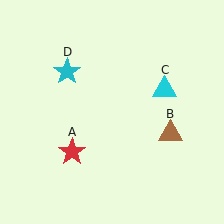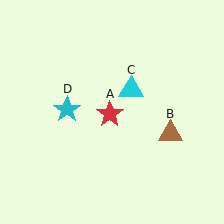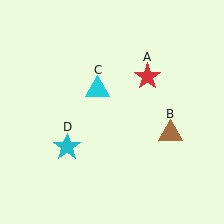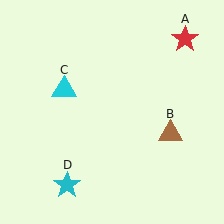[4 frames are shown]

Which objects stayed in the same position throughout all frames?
Brown triangle (object B) remained stationary.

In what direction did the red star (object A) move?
The red star (object A) moved up and to the right.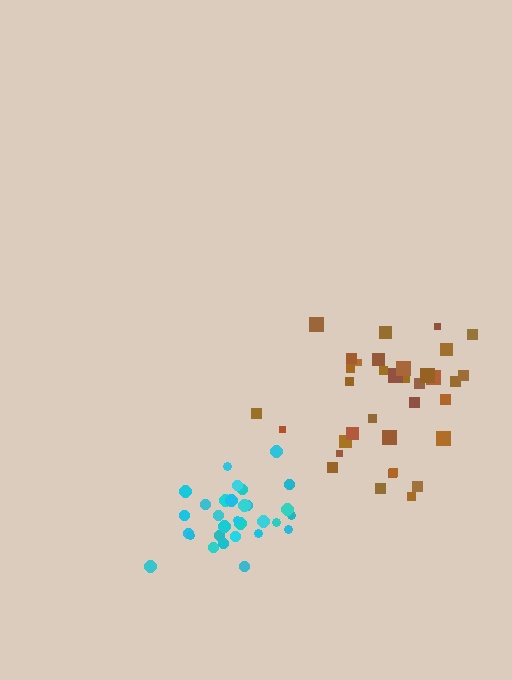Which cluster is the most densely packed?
Cyan.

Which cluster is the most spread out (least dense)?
Brown.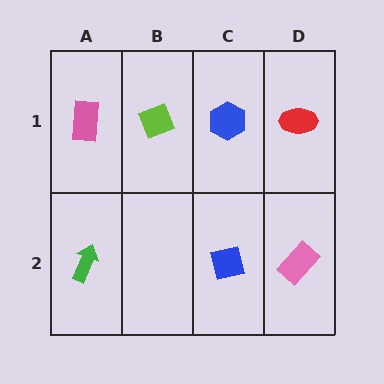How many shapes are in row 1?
4 shapes.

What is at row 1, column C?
A blue hexagon.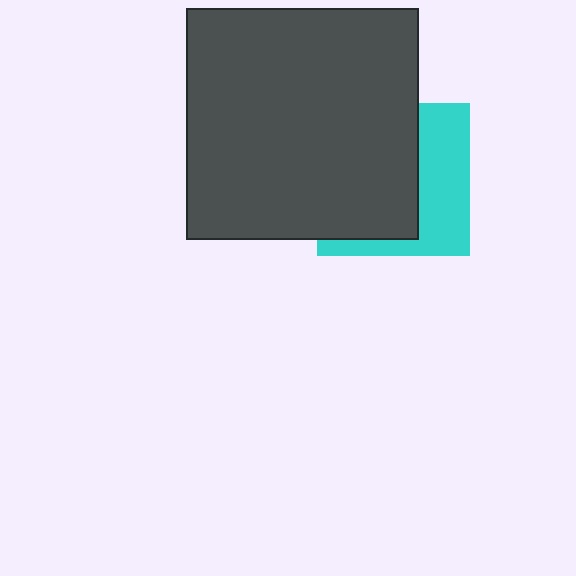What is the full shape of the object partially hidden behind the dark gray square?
The partially hidden object is a cyan square.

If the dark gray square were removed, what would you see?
You would see the complete cyan square.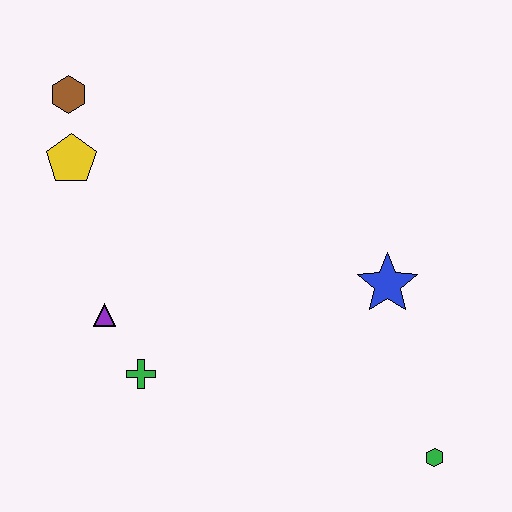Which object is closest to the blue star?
The green hexagon is closest to the blue star.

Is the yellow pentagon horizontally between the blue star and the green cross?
No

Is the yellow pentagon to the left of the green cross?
Yes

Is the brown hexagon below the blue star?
No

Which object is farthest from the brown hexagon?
The green hexagon is farthest from the brown hexagon.